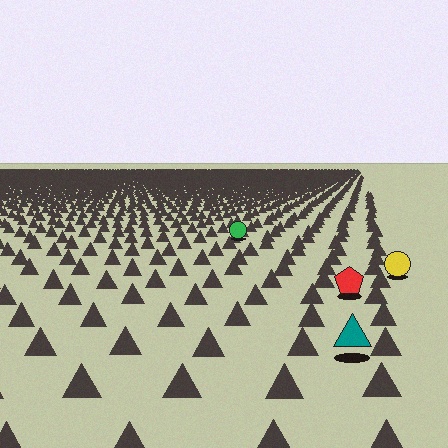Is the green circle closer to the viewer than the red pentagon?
No. The red pentagon is closer — you can tell from the texture gradient: the ground texture is coarser near it.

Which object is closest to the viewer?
The teal triangle is closest. The texture marks near it are larger and more spread out.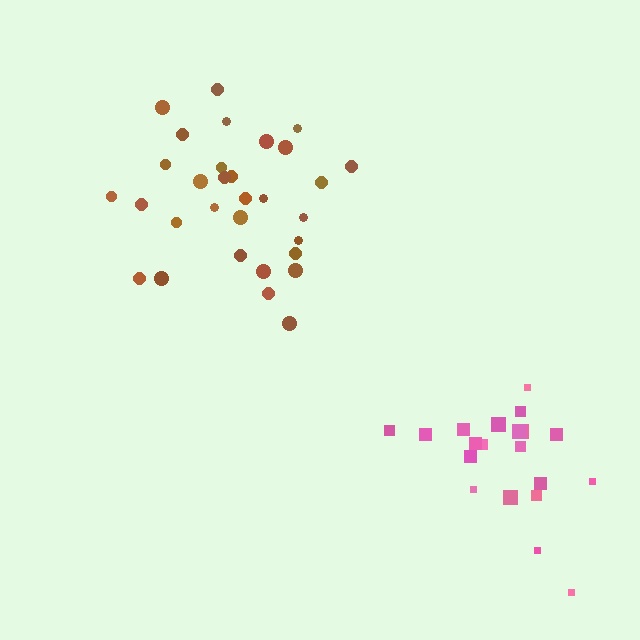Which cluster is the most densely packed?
Brown.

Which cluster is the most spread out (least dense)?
Pink.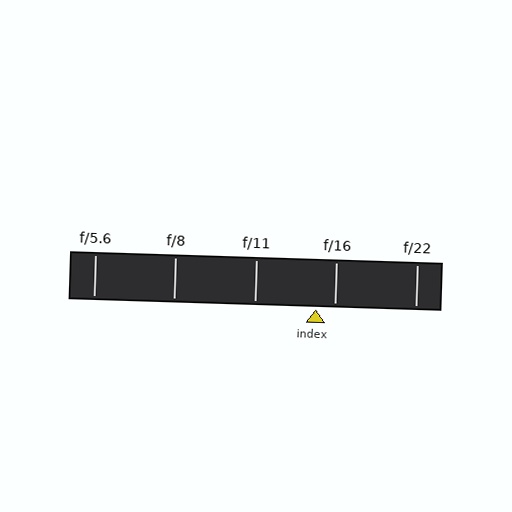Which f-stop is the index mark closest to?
The index mark is closest to f/16.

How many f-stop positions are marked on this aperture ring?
There are 5 f-stop positions marked.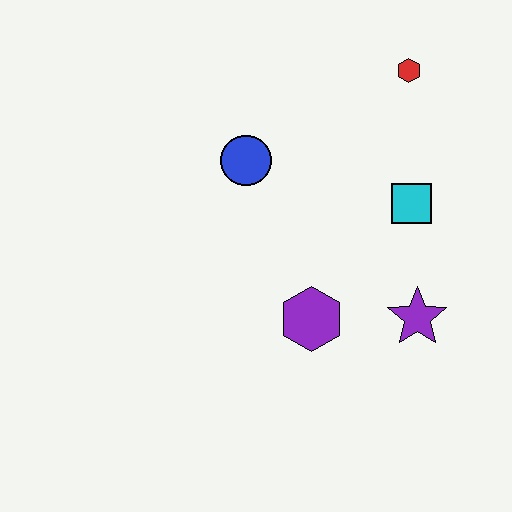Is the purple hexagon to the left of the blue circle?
No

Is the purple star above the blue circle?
No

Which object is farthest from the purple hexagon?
The red hexagon is farthest from the purple hexagon.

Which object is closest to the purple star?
The purple hexagon is closest to the purple star.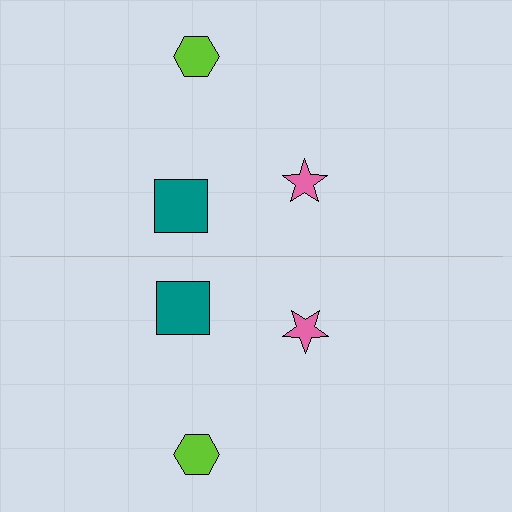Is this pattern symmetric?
Yes, this pattern has bilateral (reflection) symmetry.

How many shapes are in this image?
There are 6 shapes in this image.